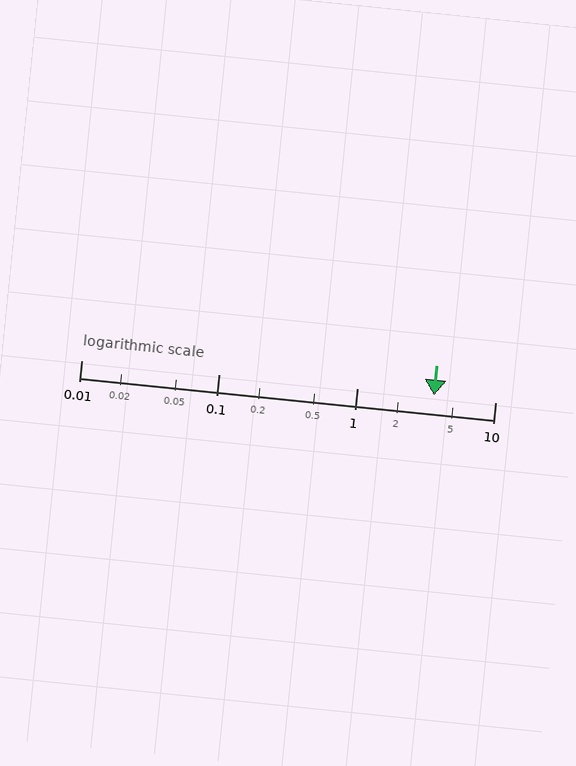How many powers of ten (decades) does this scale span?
The scale spans 3 decades, from 0.01 to 10.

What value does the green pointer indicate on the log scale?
The pointer indicates approximately 3.6.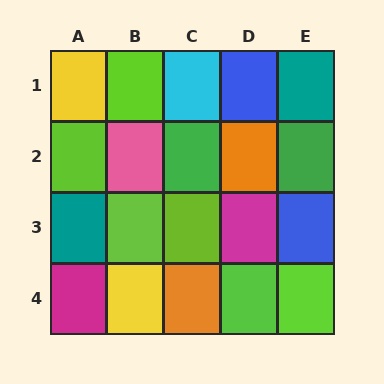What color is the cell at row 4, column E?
Lime.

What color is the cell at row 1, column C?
Cyan.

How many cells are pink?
1 cell is pink.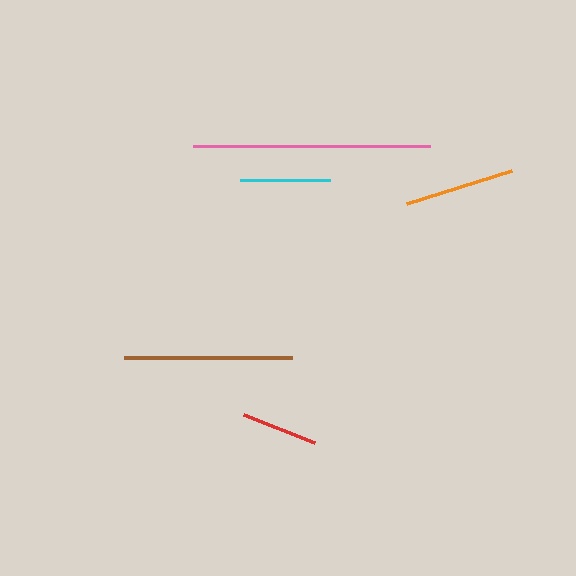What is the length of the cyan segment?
The cyan segment is approximately 90 pixels long.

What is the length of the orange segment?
The orange segment is approximately 110 pixels long.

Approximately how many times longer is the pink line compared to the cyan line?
The pink line is approximately 2.6 times the length of the cyan line.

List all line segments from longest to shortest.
From longest to shortest: pink, brown, orange, cyan, red.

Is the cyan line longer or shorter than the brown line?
The brown line is longer than the cyan line.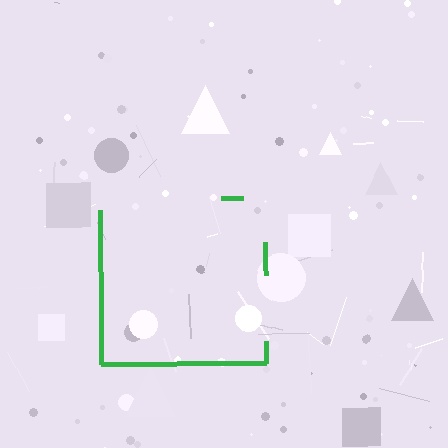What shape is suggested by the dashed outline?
The dashed outline suggests a square.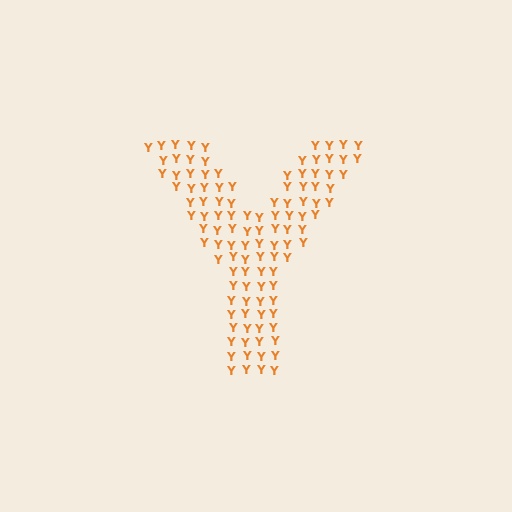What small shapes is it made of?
It is made of small letter Y's.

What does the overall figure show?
The overall figure shows the letter Y.